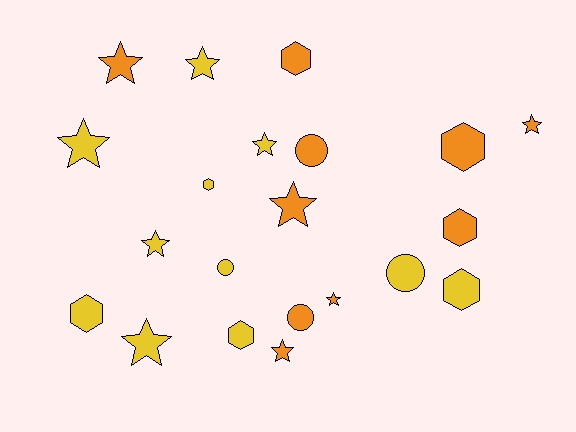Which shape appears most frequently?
Star, with 10 objects.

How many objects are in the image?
There are 21 objects.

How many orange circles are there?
There are 2 orange circles.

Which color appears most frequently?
Yellow, with 11 objects.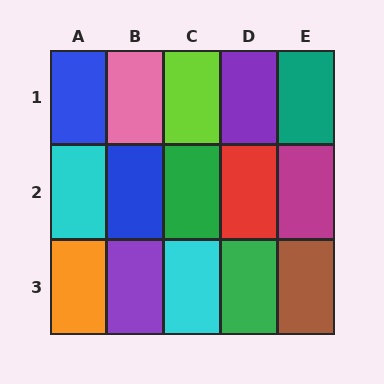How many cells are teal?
1 cell is teal.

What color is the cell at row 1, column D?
Purple.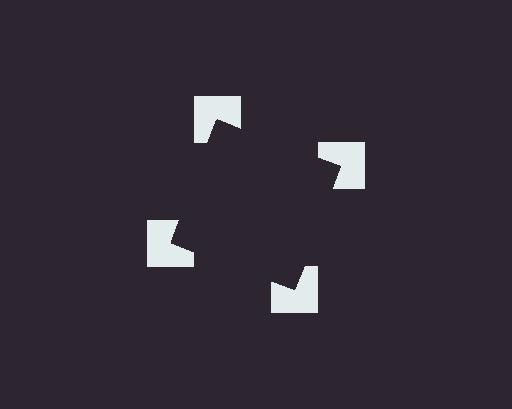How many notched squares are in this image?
There are 4 — one at each vertex of the illusory square.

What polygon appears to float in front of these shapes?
An illusory square — its edges are inferred from the aligned wedge cuts in the notched squares, not physically drawn.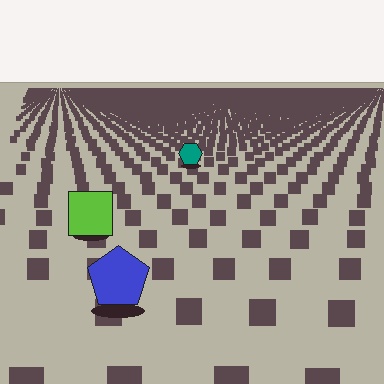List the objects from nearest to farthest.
From nearest to farthest: the blue pentagon, the lime square, the teal hexagon.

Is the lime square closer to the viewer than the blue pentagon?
No. The blue pentagon is closer — you can tell from the texture gradient: the ground texture is coarser near it.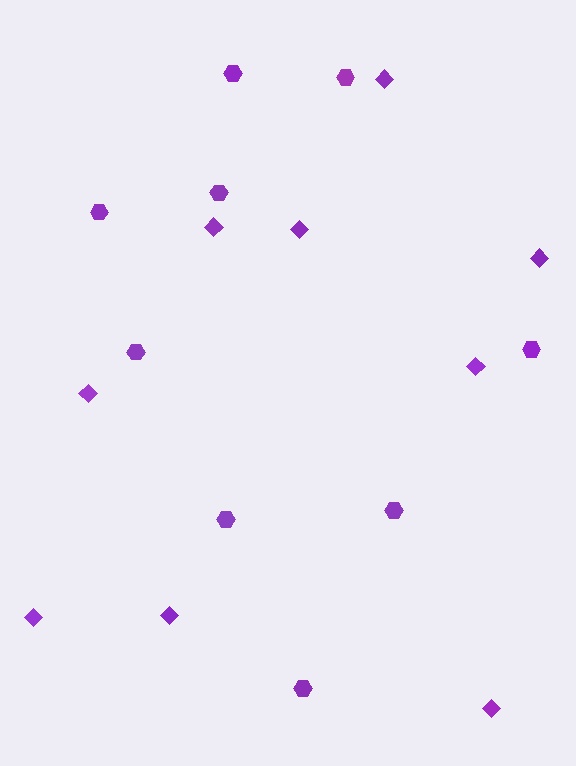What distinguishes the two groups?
There are 2 groups: one group of hexagons (9) and one group of diamonds (9).